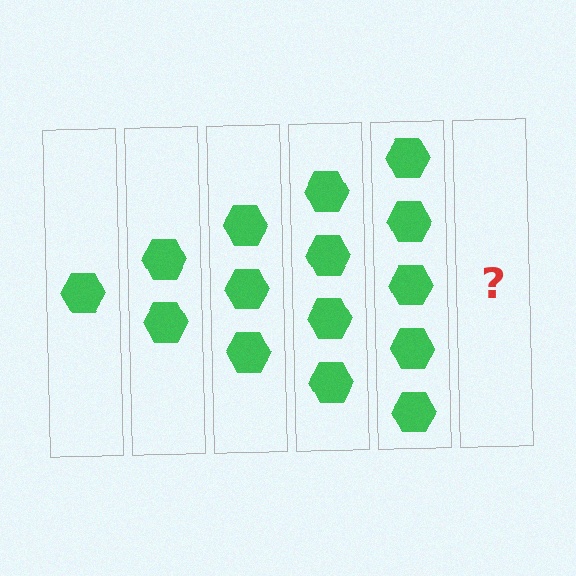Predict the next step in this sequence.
The next step is 6 hexagons.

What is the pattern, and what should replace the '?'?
The pattern is that each step adds one more hexagon. The '?' should be 6 hexagons.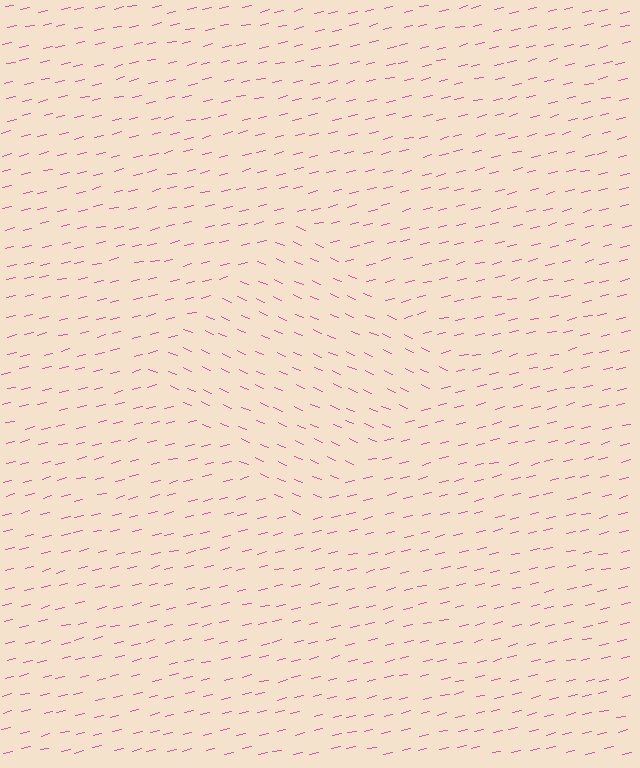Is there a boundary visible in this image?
Yes, there is a texture boundary formed by a change in line orientation.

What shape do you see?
I see a diamond.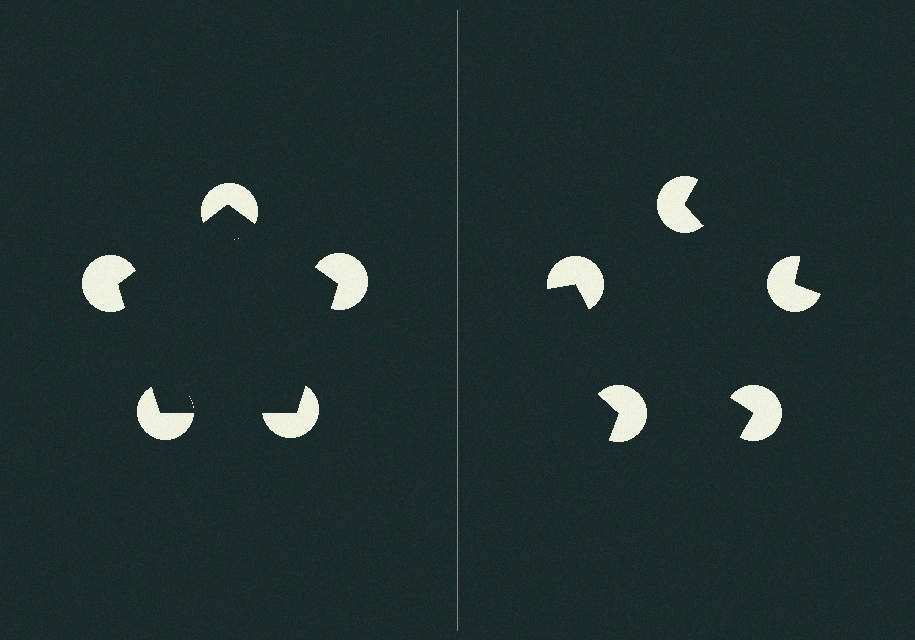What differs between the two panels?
The pac-man discs are positioned identically on both sides; only the wedge orientations differ. On the left they align to a pentagon; on the right they are misaligned.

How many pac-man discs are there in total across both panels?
10 — 5 on each side.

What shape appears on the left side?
An illusory pentagon.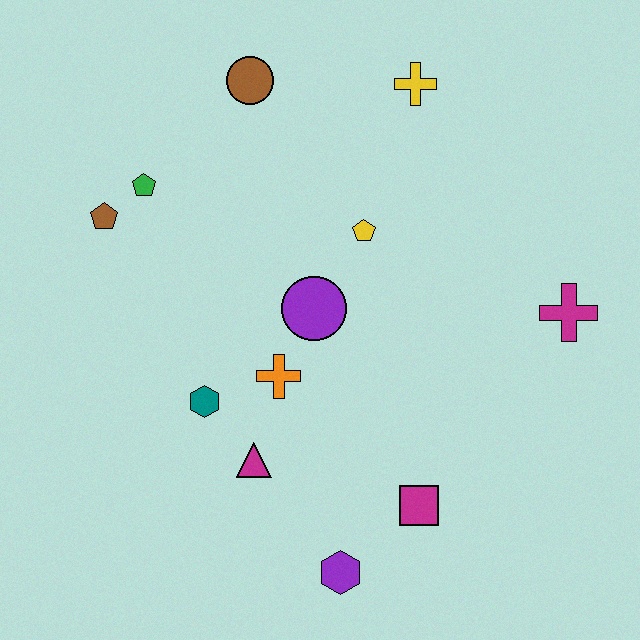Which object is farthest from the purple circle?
The purple hexagon is farthest from the purple circle.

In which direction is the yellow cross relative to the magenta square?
The yellow cross is above the magenta square.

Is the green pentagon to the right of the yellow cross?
No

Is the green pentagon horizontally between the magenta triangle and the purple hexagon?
No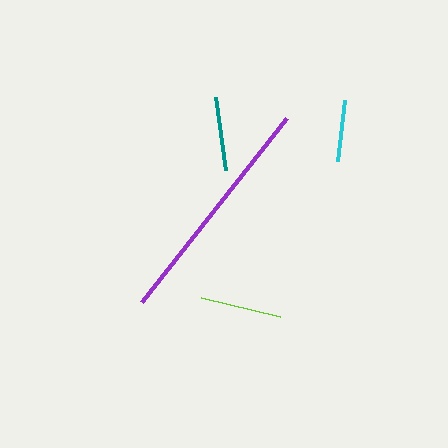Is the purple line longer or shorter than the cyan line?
The purple line is longer than the cyan line.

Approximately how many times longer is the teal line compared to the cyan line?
The teal line is approximately 1.2 times the length of the cyan line.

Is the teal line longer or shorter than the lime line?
The lime line is longer than the teal line.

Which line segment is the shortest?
The cyan line is the shortest at approximately 62 pixels.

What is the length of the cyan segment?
The cyan segment is approximately 62 pixels long.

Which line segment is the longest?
The purple line is the longest at approximately 234 pixels.